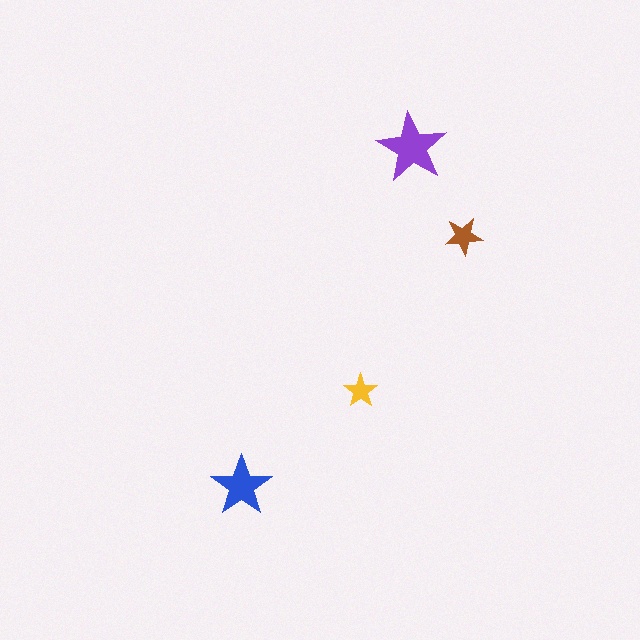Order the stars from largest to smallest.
the purple one, the blue one, the brown one, the yellow one.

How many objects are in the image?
There are 4 objects in the image.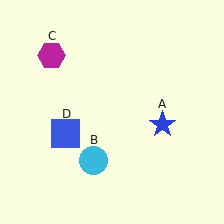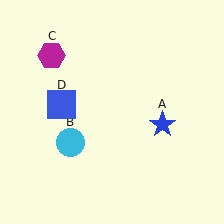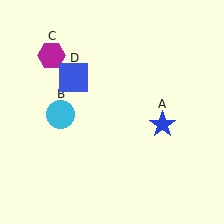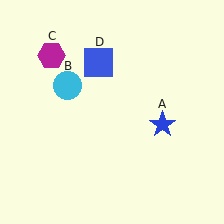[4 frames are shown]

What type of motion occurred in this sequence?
The cyan circle (object B), blue square (object D) rotated clockwise around the center of the scene.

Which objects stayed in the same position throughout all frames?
Blue star (object A) and magenta hexagon (object C) remained stationary.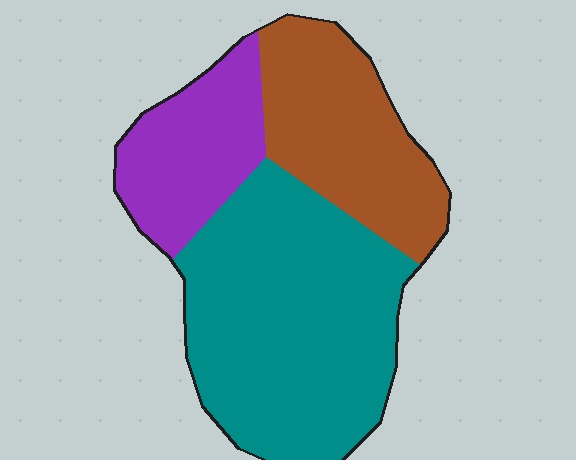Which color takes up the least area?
Purple, at roughly 20%.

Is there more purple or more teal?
Teal.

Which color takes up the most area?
Teal, at roughly 50%.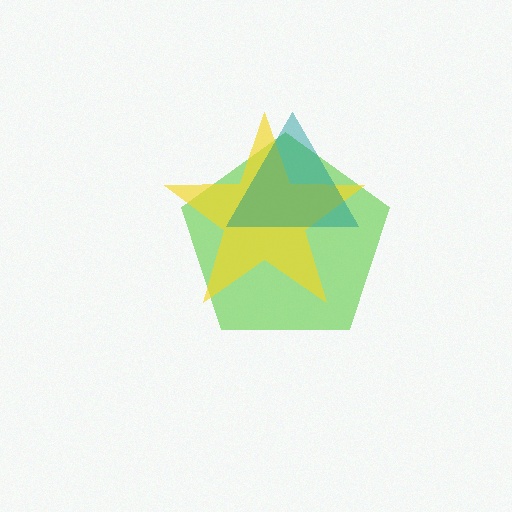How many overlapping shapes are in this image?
There are 3 overlapping shapes in the image.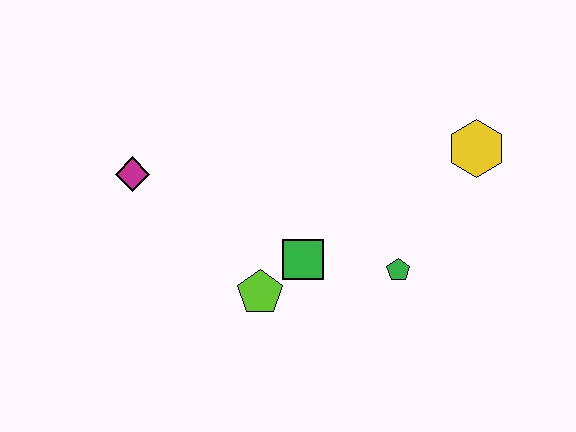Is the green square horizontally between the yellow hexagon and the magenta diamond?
Yes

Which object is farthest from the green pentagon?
The magenta diamond is farthest from the green pentagon.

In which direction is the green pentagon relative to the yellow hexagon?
The green pentagon is below the yellow hexagon.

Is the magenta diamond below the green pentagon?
No